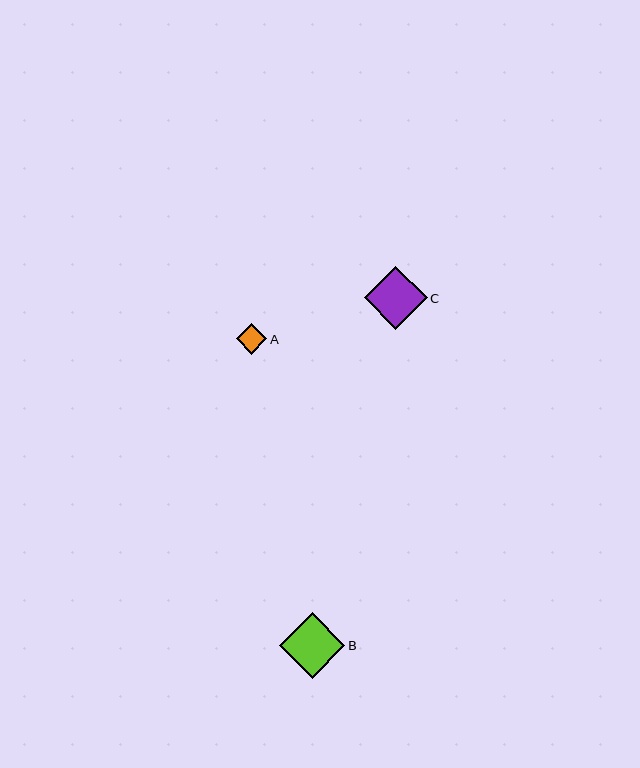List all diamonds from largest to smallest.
From largest to smallest: B, C, A.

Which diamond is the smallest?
Diamond A is the smallest with a size of approximately 30 pixels.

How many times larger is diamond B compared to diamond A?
Diamond B is approximately 2.1 times the size of diamond A.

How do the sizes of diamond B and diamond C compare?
Diamond B and diamond C are approximately the same size.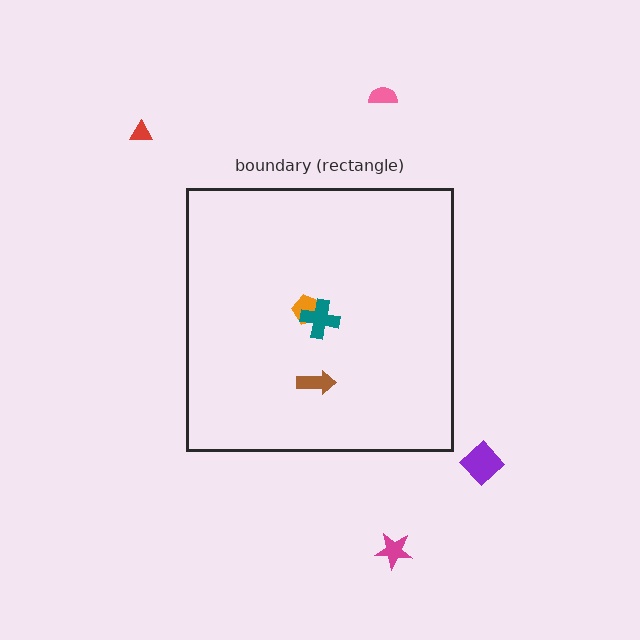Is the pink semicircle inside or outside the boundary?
Outside.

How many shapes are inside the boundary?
3 inside, 4 outside.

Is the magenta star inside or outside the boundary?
Outside.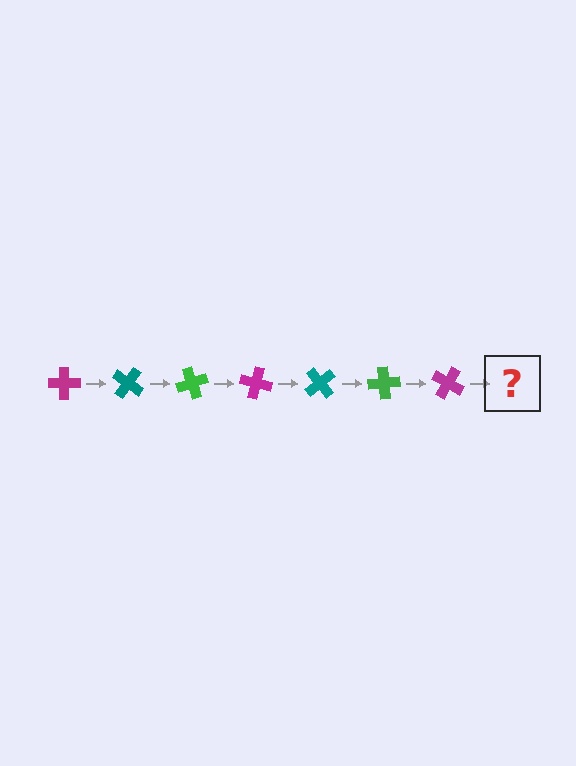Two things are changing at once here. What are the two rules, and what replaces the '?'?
The two rules are that it rotates 35 degrees each step and the color cycles through magenta, teal, and green. The '?' should be a teal cross, rotated 245 degrees from the start.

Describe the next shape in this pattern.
It should be a teal cross, rotated 245 degrees from the start.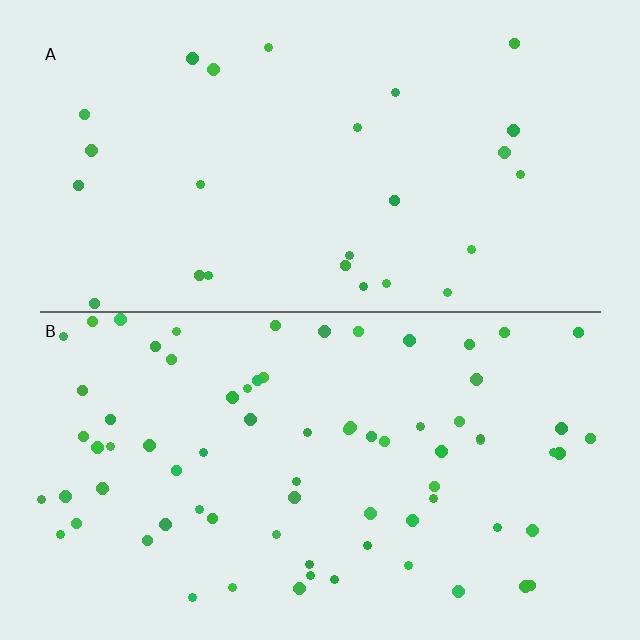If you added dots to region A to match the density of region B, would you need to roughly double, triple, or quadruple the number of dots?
Approximately triple.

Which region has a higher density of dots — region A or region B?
B (the bottom).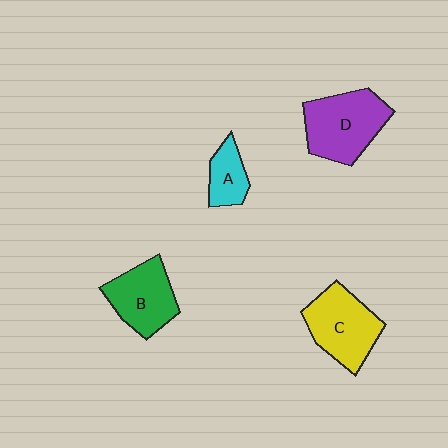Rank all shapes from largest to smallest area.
From largest to smallest: D (purple), C (yellow), B (green), A (cyan).